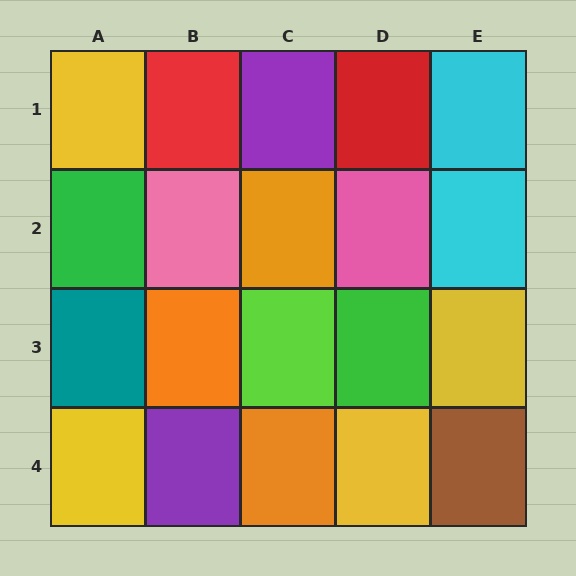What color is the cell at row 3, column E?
Yellow.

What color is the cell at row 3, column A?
Teal.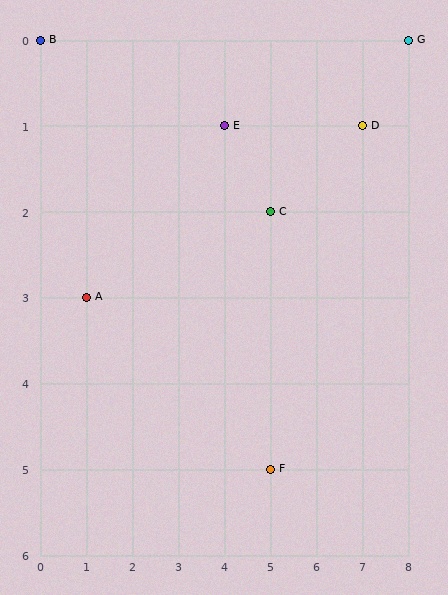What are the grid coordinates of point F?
Point F is at grid coordinates (5, 5).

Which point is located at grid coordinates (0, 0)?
Point B is at (0, 0).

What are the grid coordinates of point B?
Point B is at grid coordinates (0, 0).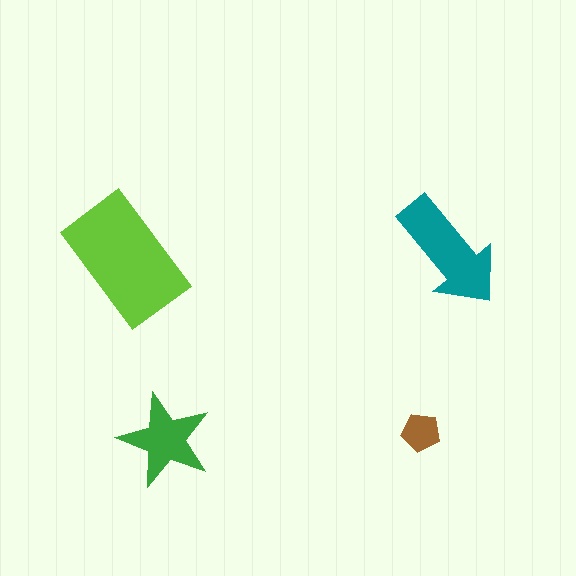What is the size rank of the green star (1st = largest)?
3rd.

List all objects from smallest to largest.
The brown pentagon, the green star, the teal arrow, the lime rectangle.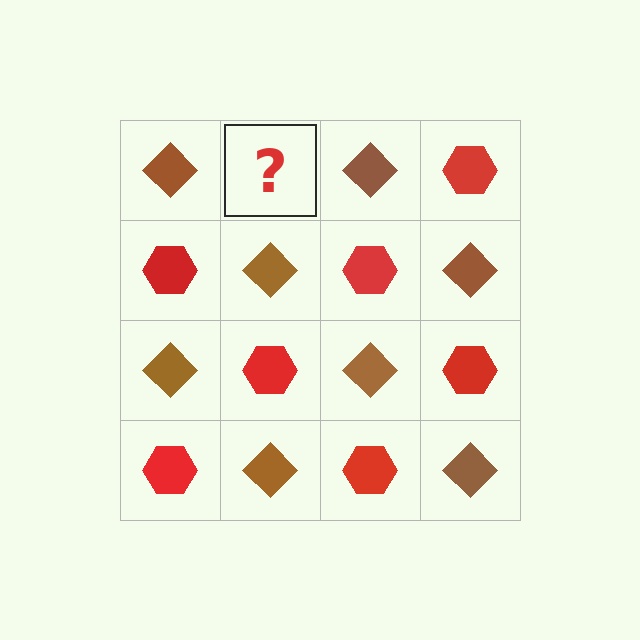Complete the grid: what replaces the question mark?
The question mark should be replaced with a red hexagon.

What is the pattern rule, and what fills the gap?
The rule is that it alternates brown diamond and red hexagon in a checkerboard pattern. The gap should be filled with a red hexagon.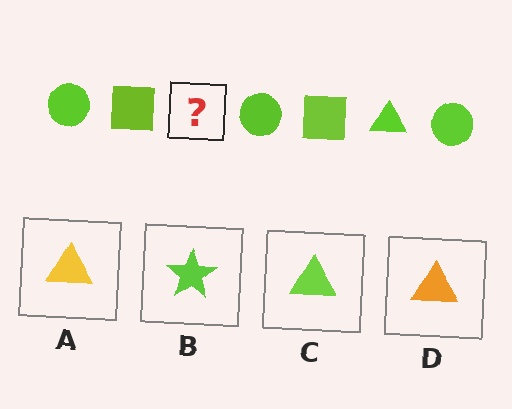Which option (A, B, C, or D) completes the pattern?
C.